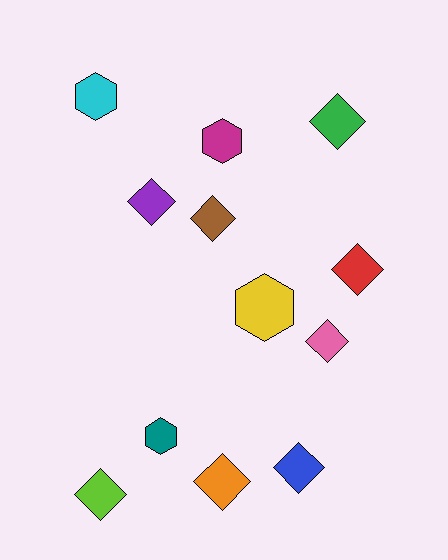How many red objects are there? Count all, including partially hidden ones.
There is 1 red object.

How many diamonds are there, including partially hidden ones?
There are 8 diamonds.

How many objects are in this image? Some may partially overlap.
There are 12 objects.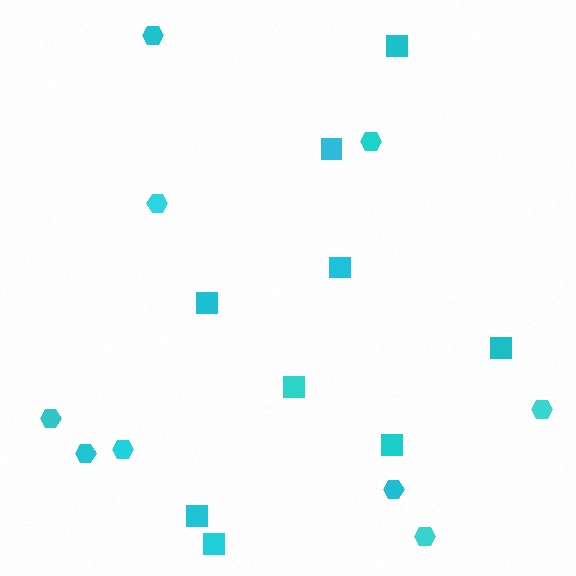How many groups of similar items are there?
There are 2 groups: one group of squares (9) and one group of hexagons (9).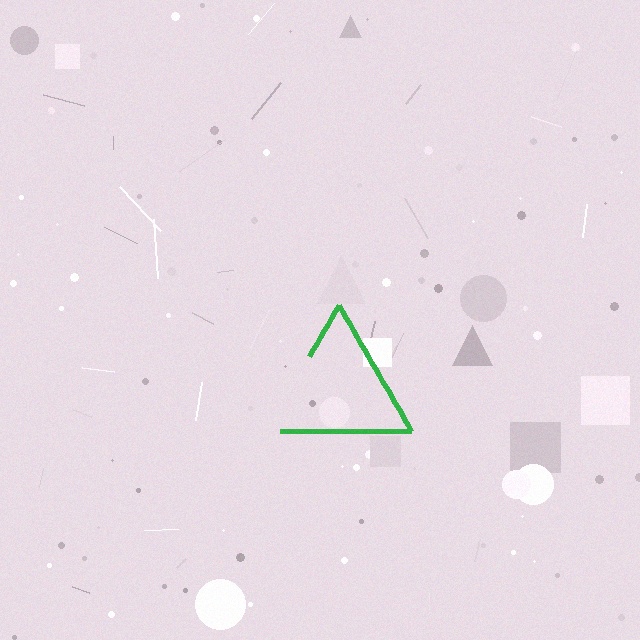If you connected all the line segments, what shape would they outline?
They would outline a triangle.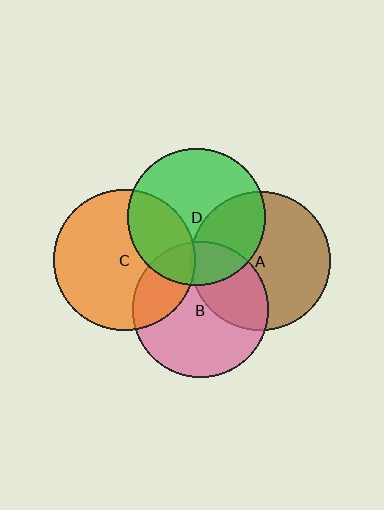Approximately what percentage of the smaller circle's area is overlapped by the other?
Approximately 5%.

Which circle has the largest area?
Circle C (orange).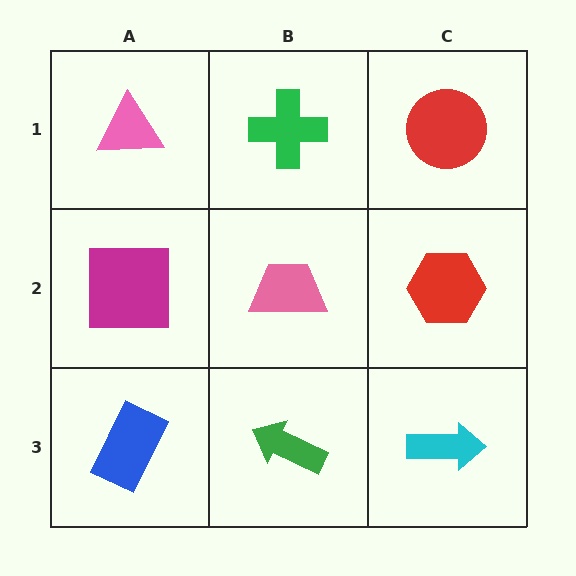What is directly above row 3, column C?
A red hexagon.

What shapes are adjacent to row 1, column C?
A red hexagon (row 2, column C), a green cross (row 1, column B).